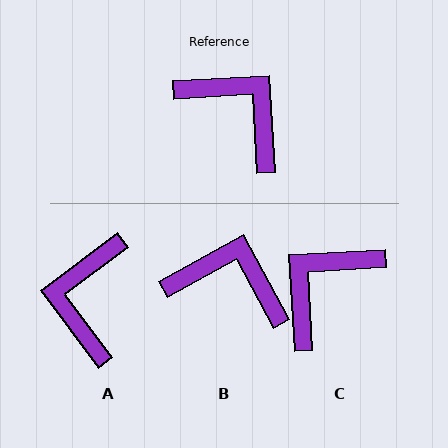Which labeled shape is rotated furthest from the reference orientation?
A, about 123 degrees away.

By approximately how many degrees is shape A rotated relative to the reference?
Approximately 123 degrees counter-clockwise.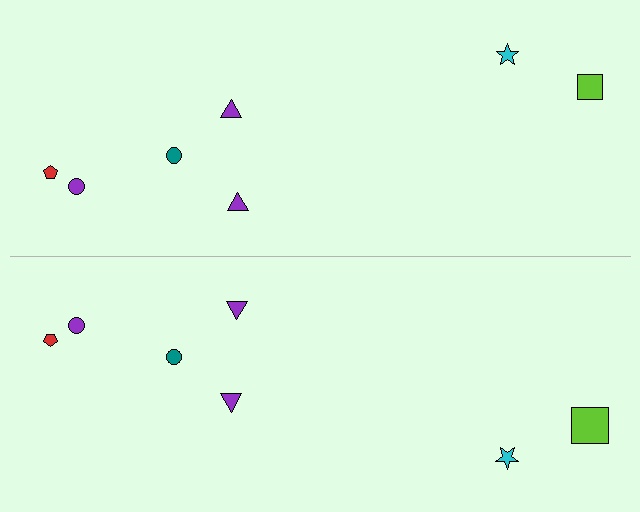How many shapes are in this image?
There are 14 shapes in this image.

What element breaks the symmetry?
The lime square on the bottom side has a different size than its mirror counterpart.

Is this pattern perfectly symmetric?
No, the pattern is not perfectly symmetric. The lime square on the bottom side has a different size than its mirror counterpart.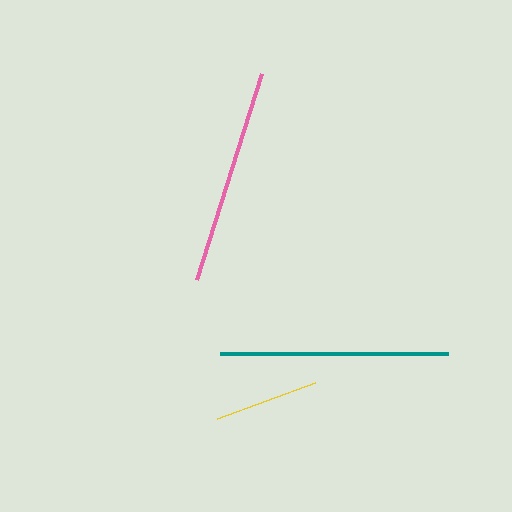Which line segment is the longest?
The teal line is the longest at approximately 227 pixels.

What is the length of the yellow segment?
The yellow segment is approximately 105 pixels long.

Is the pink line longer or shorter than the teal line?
The teal line is longer than the pink line.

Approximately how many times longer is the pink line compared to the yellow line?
The pink line is approximately 2.1 times the length of the yellow line.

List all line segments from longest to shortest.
From longest to shortest: teal, pink, yellow.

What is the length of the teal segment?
The teal segment is approximately 227 pixels long.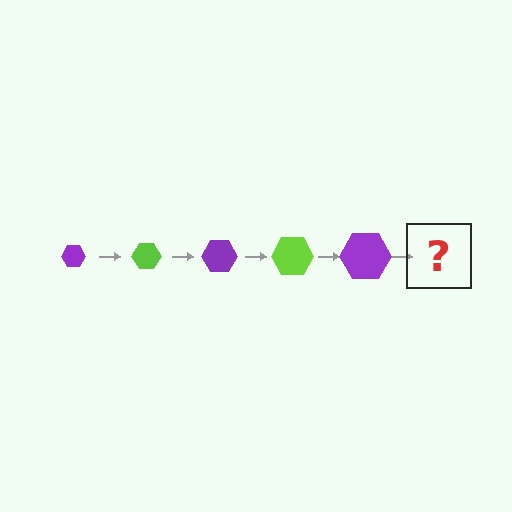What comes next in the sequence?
The next element should be a lime hexagon, larger than the previous one.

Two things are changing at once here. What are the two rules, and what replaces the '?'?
The two rules are that the hexagon grows larger each step and the color cycles through purple and lime. The '?' should be a lime hexagon, larger than the previous one.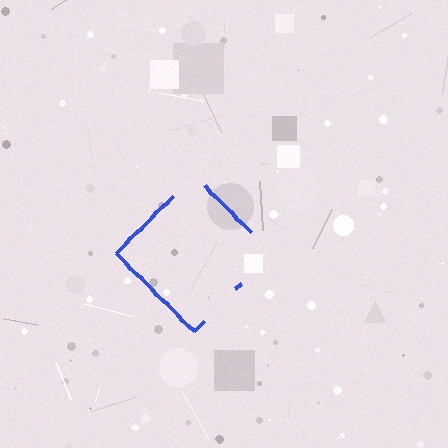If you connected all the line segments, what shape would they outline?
They would outline a diamond.